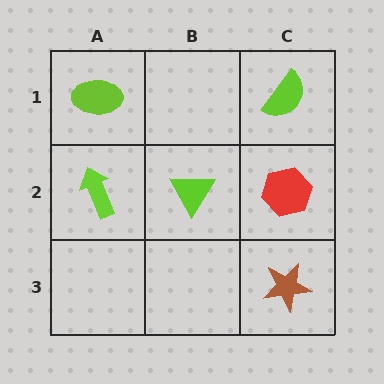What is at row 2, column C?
A red hexagon.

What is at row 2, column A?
A lime arrow.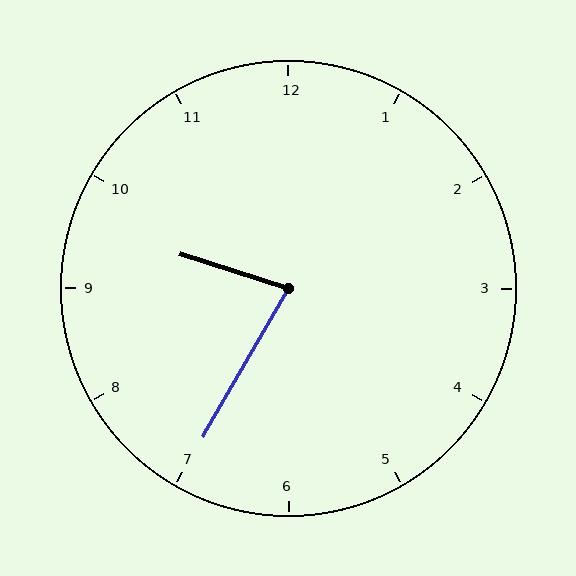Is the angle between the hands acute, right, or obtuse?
It is acute.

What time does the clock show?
9:35.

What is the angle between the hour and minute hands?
Approximately 78 degrees.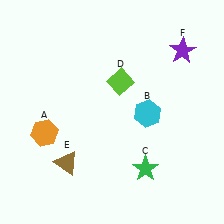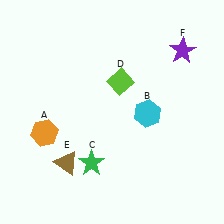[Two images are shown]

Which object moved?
The green star (C) moved left.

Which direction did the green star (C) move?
The green star (C) moved left.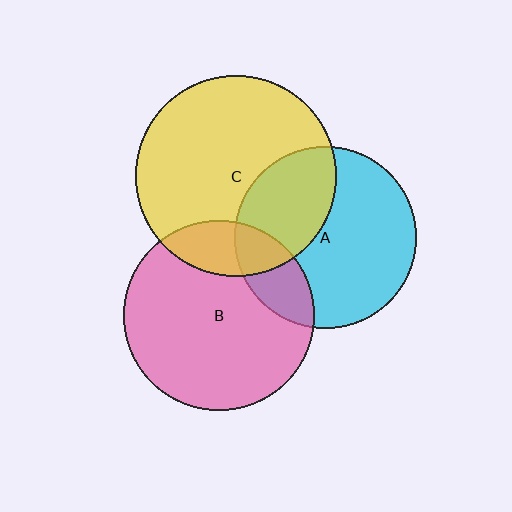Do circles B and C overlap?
Yes.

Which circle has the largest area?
Circle C (yellow).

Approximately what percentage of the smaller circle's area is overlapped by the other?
Approximately 20%.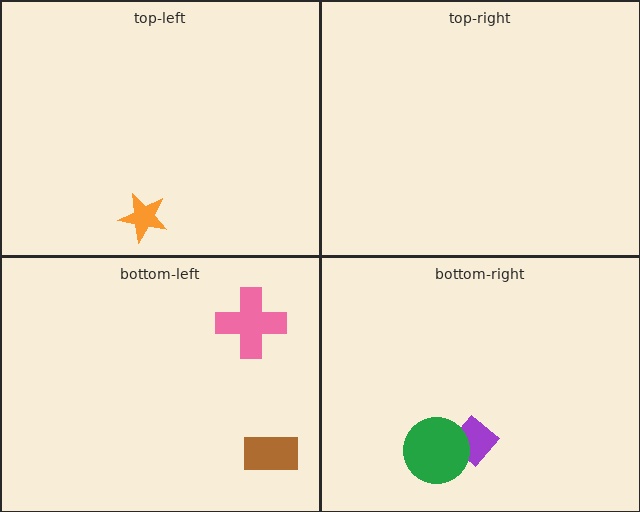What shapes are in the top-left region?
The orange star.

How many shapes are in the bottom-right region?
2.